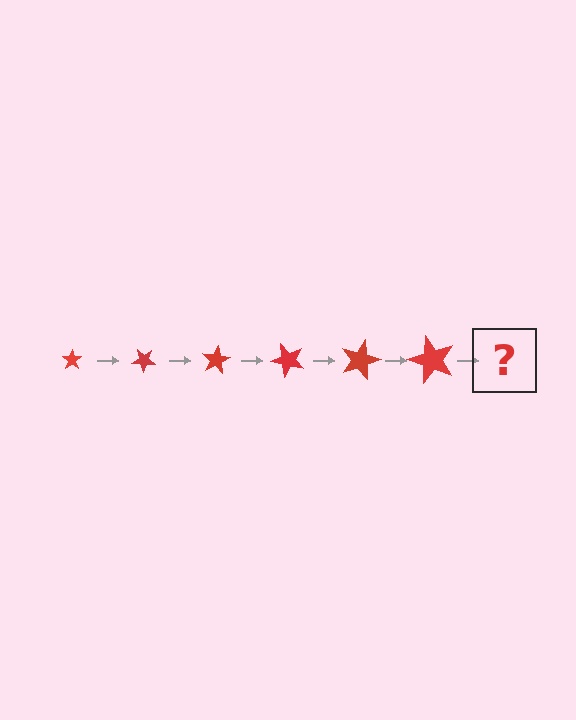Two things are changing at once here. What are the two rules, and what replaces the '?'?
The two rules are that the star grows larger each step and it rotates 40 degrees each step. The '?' should be a star, larger than the previous one and rotated 240 degrees from the start.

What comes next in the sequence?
The next element should be a star, larger than the previous one and rotated 240 degrees from the start.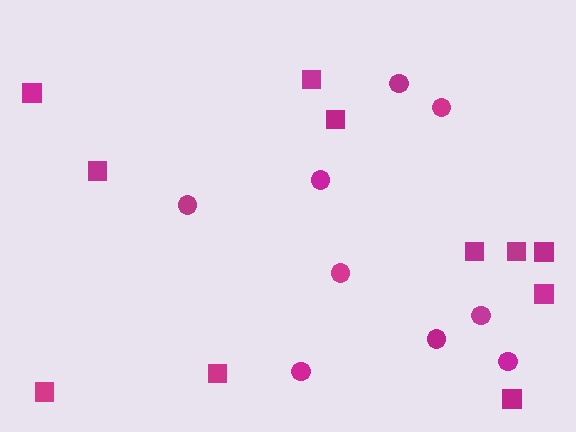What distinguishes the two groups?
There are 2 groups: one group of squares (11) and one group of circles (9).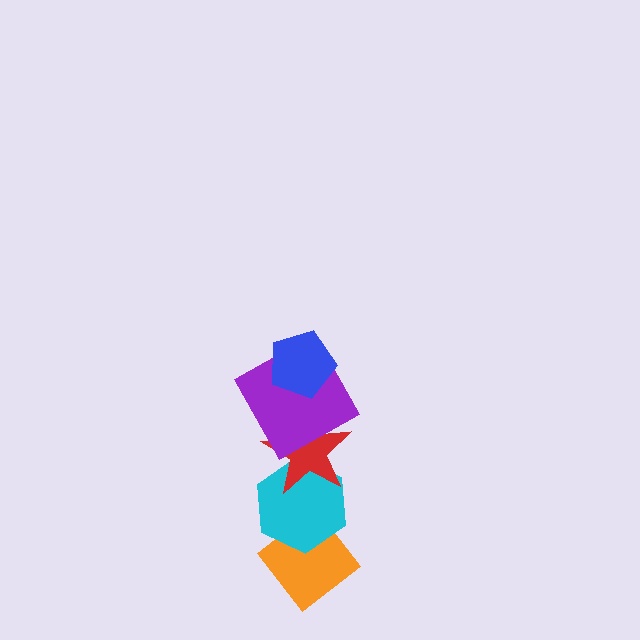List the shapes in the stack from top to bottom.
From top to bottom: the blue pentagon, the purple square, the red star, the cyan hexagon, the orange diamond.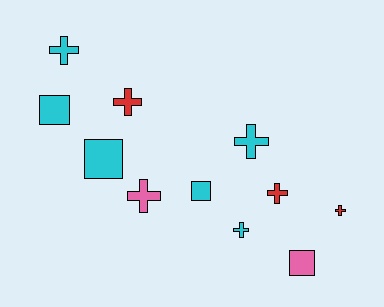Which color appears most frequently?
Cyan, with 6 objects.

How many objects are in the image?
There are 11 objects.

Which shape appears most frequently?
Cross, with 7 objects.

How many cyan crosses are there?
There are 3 cyan crosses.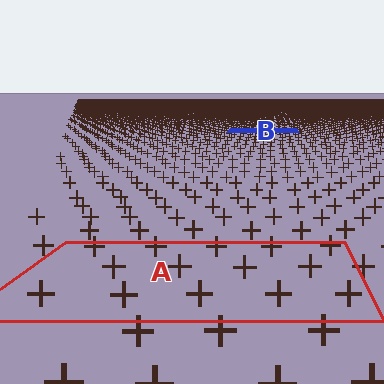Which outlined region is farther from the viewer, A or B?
Region B is farther from the viewer — the texture elements inside it appear smaller and more densely packed.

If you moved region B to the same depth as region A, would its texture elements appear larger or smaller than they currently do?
They would appear larger. At a closer depth, the same texture elements are projected at a bigger on-screen size.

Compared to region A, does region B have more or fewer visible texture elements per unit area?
Region B has more texture elements per unit area — they are packed more densely because it is farther away.